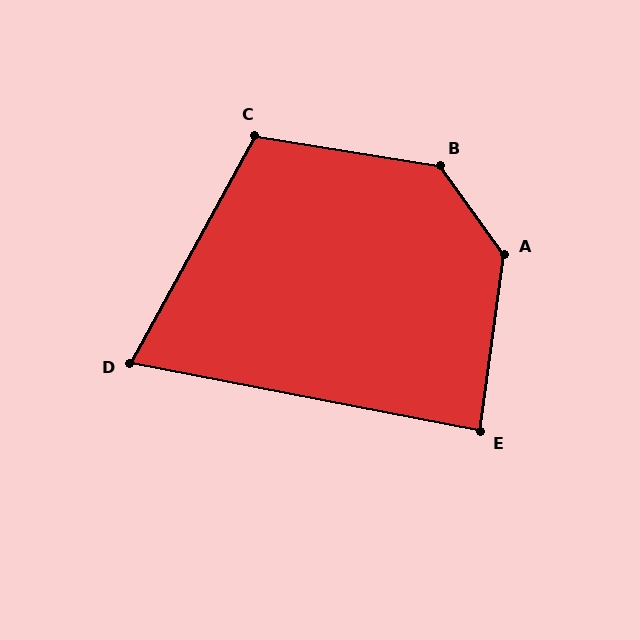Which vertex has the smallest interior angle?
D, at approximately 72 degrees.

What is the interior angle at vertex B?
Approximately 135 degrees (obtuse).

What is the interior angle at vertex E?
Approximately 87 degrees (approximately right).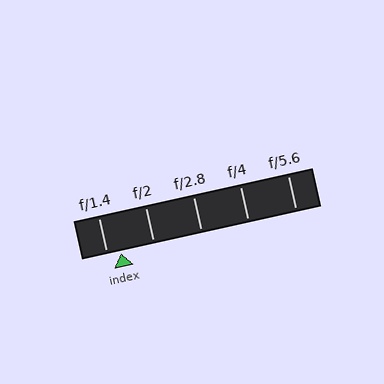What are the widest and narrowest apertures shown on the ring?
The widest aperture shown is f/1.4 and the narrowest is f/5.6.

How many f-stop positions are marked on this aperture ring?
There are 5 f-stop positions marked.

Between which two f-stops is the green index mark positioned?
The index mark is between f/1.4 and f/2.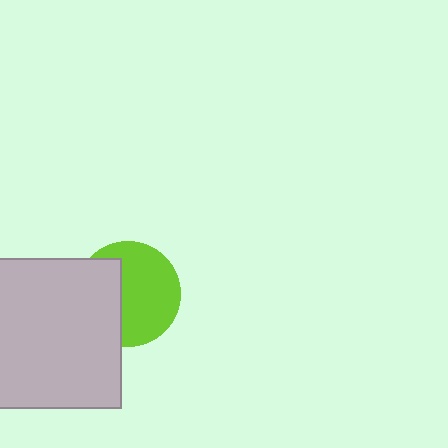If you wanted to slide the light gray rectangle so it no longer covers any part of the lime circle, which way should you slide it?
Slide it left — that is the most direct way to separate the two shapes.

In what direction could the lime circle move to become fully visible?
The lime circle could move right. That would shift it out from behind the light gray rectangle entirely.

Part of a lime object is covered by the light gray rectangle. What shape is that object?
It is a circle.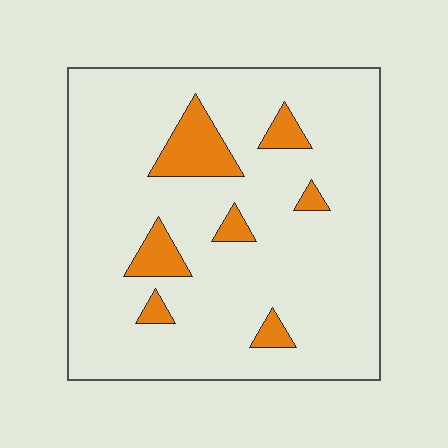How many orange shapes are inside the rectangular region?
7.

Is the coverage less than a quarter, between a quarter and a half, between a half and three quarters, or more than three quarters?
Less than a quarter.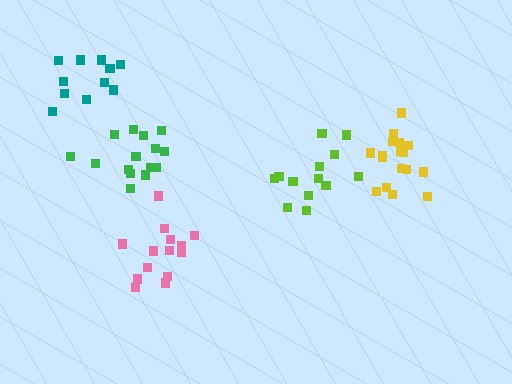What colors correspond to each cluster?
The clusters are colored: pink, green, lime, yellow, teal.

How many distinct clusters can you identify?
There are 5 distinct clusters.